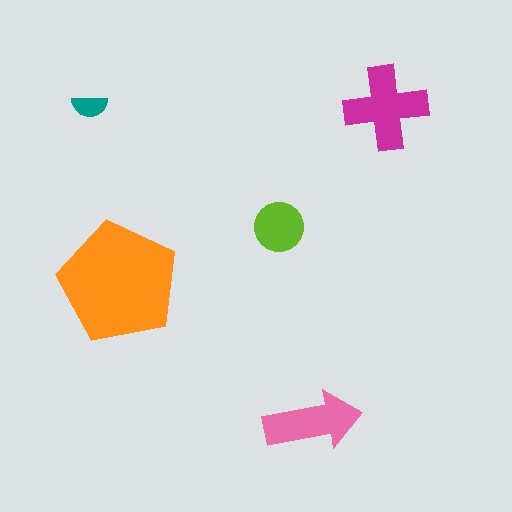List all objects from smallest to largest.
The teal semicircle, the lime circle, the pink arrow, the magenta cross, the orange pentagon.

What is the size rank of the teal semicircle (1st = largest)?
5th.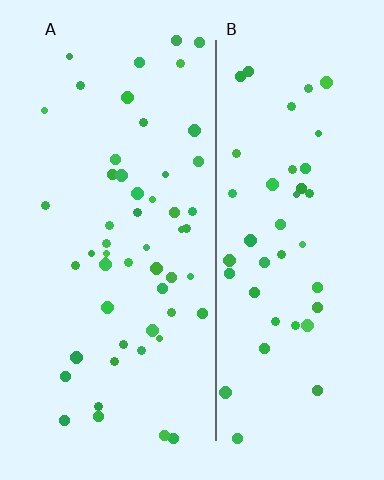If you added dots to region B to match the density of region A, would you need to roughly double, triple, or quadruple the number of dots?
Approximately double.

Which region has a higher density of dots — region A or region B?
A (the left).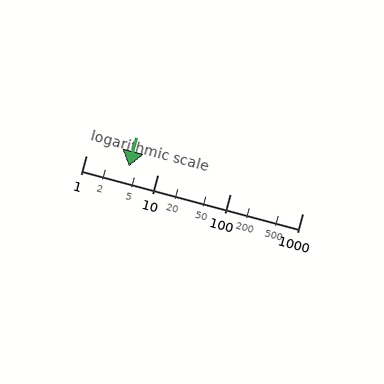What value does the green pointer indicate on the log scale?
The pointer indicates approximately 4.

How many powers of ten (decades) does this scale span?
The scale spans 3 decades, from 1 to 1000.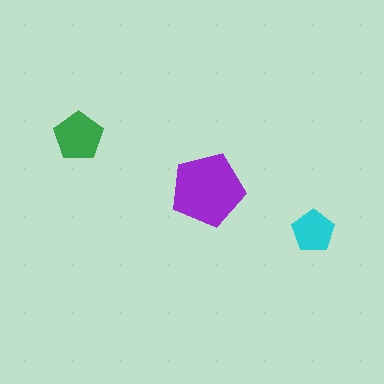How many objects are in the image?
There are 3 objects in the image.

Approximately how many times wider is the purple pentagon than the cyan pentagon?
About 1.5 times wider.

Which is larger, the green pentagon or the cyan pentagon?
The green one.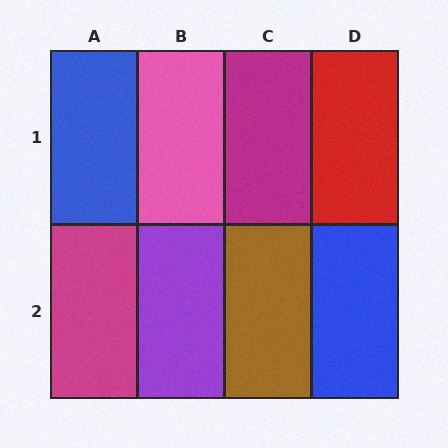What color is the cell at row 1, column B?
Pink.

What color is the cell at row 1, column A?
Blue.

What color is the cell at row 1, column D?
Red.